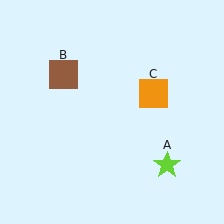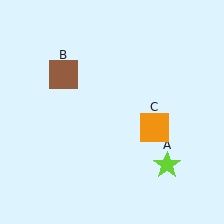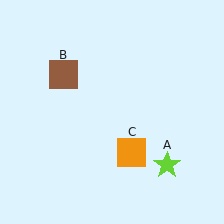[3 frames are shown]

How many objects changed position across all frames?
1 object changed position: orange square (object C).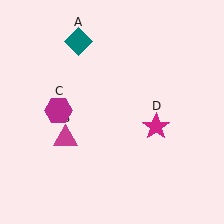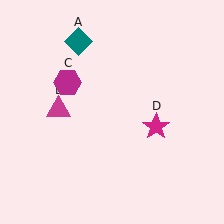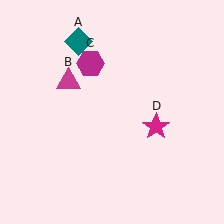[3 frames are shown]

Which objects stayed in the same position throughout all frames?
Teal diamond (object A) and magenta star (object D) remained stationary.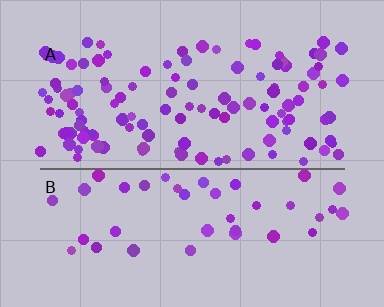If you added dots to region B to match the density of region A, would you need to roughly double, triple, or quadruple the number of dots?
Approximately triple.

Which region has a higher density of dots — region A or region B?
A (the top).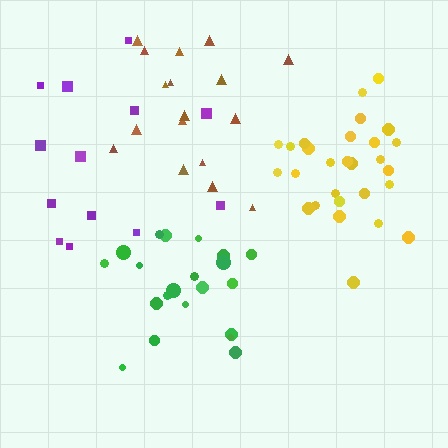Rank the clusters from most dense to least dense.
yellow, green, brown, purple.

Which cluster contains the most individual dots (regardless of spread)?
Yellow (28).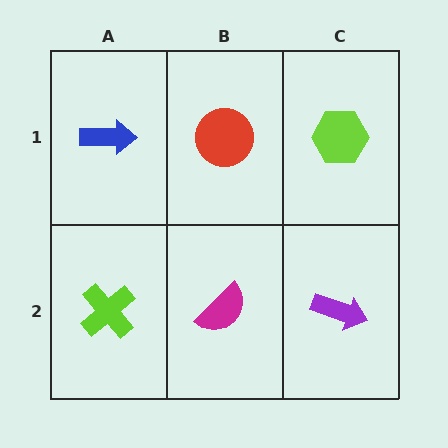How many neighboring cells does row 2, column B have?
3.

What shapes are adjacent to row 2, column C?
A lime hexagon (row 1, column C), a magenta semicircle (row 2, column B).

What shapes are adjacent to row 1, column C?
A purple arrow (row 2, column C), a red circle (row 1, column B).